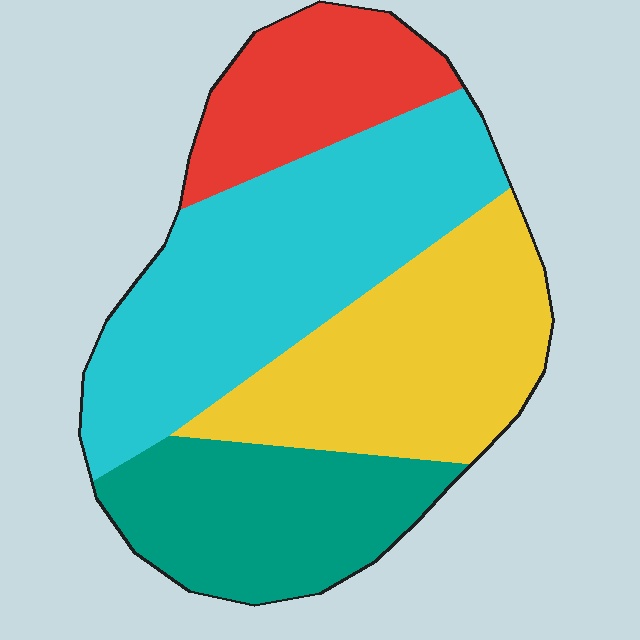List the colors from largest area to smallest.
From largest to smallest: cyan, yellow, teal, red.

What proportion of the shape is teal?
Teal takes up about one fifth (1/5) of the shape.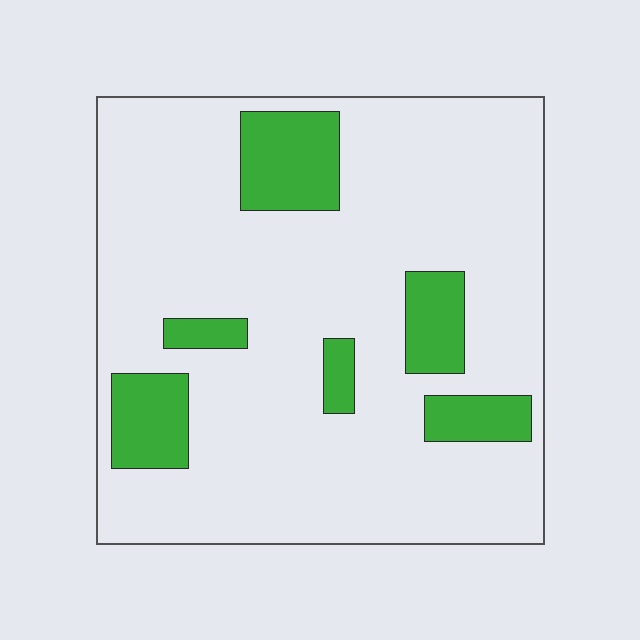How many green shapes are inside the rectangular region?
6.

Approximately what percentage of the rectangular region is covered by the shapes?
Approximately 15%.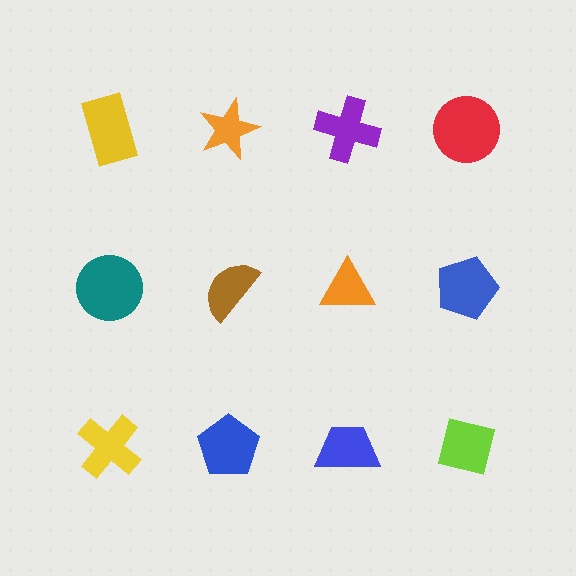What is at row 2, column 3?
An orange triangle.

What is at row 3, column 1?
A yellow cross.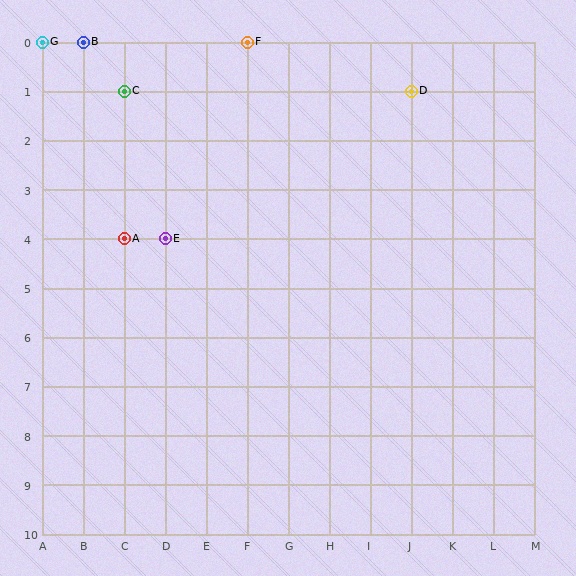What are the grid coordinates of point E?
Point E is at grid coordinates (D, 4).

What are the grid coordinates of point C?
Point C is at grid coordinates (C, 1).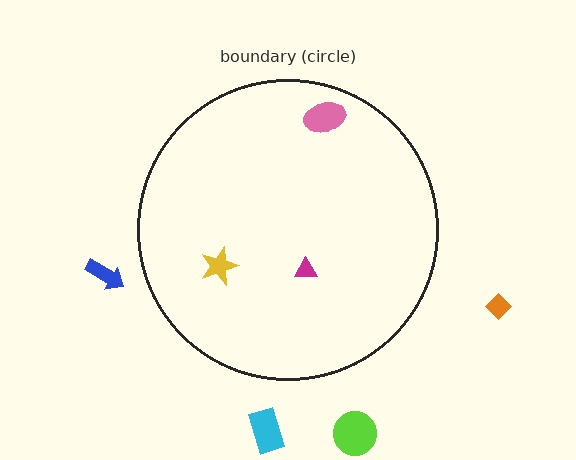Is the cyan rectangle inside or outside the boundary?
Outside.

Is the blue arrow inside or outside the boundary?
Outside.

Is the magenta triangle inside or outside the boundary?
Inside.